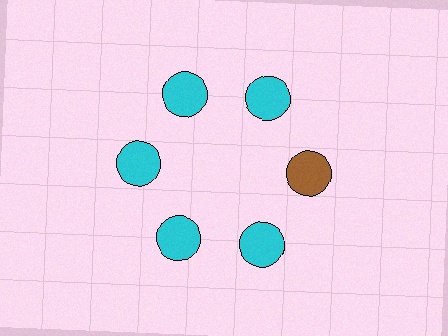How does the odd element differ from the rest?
It has a different color: brown instead of cyan.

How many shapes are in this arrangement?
There are 6 shapes arranged in a ring pattern.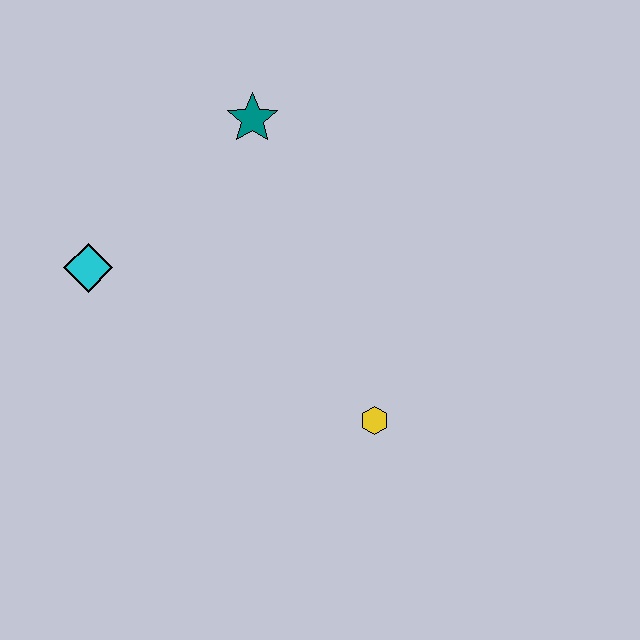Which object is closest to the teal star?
The cyan diamond is closest to the teal star.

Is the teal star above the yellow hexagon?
Yes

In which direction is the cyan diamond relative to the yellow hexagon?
The cyan diamond is to the left of the yellow hexagon.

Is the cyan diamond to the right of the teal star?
No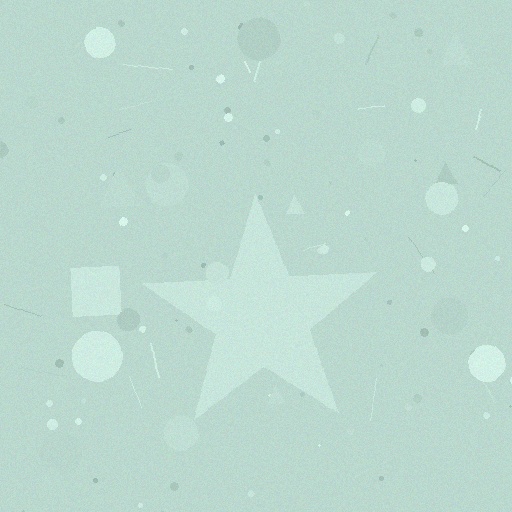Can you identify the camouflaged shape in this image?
The camouflaged shape is a star.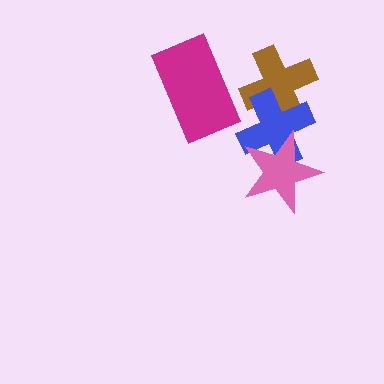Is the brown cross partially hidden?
Yes, it is partially covered by another shape.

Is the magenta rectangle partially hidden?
No, no other shape covers it.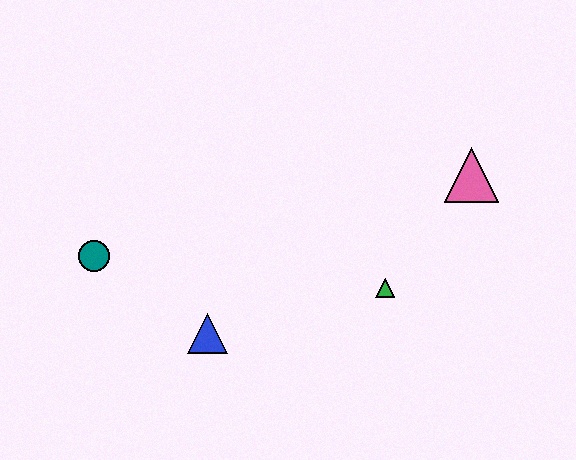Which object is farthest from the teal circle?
The pink triangle is farthest from the teal circle.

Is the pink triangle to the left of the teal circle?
No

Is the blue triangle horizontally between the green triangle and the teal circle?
Yes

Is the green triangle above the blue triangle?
Yes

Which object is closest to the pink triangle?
The green triangle is closest to the pink triangle.